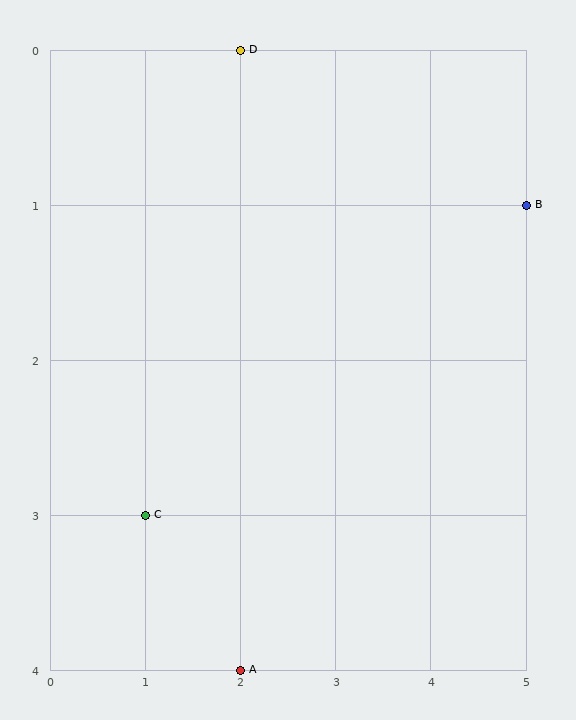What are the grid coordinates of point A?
Point A is at grid coordinates (2, 4).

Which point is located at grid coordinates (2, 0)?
Point D is at (2, 0).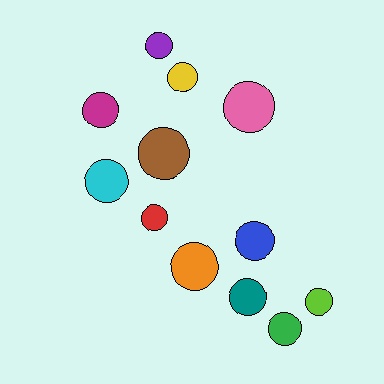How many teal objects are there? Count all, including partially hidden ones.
There is 1 teal object.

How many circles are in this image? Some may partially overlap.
There are 12 circles.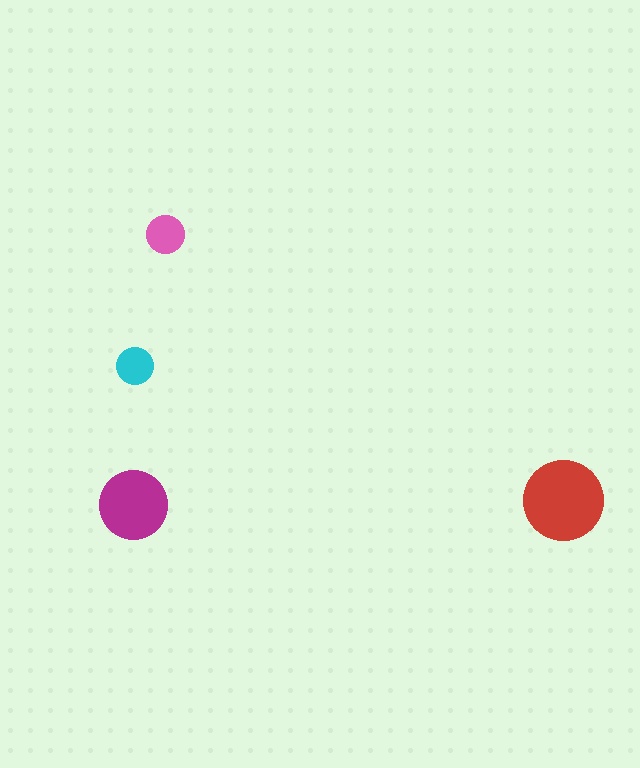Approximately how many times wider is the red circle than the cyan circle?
About 2 times wider.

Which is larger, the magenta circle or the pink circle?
The magenta one.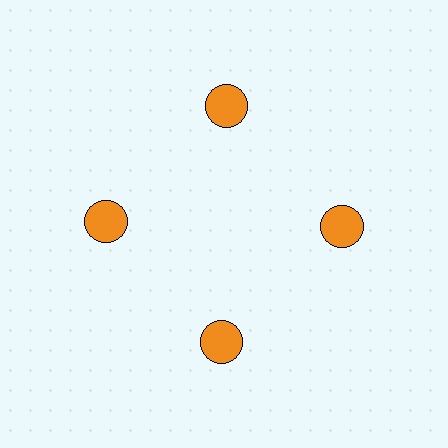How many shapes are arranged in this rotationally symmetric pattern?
There are 4 shapes, arranged in 4 groups of 1.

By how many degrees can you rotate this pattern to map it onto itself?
The pattern maps onto itself every 90 degrees of rotation.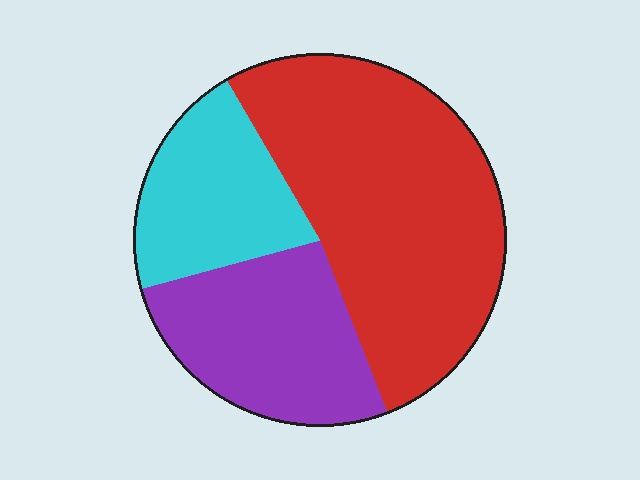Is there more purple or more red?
Red.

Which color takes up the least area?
Cyan, at roughly 20%.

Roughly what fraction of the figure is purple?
Purple covers about 25% of the figure.